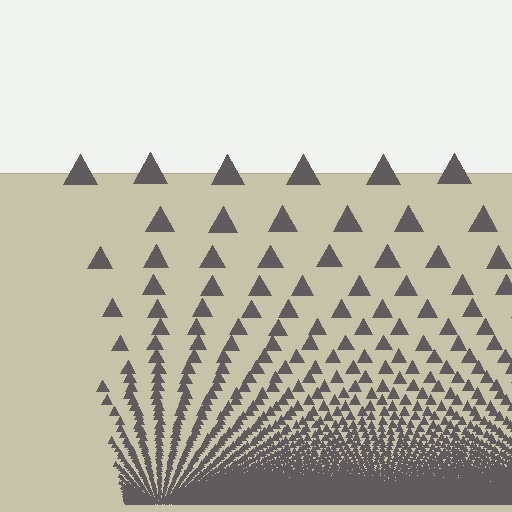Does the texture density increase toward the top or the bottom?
Density increases toward the bottom.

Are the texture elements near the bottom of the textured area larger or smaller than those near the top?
Smaller. The gradient is inverted — elements near the bottom are smaller and denser.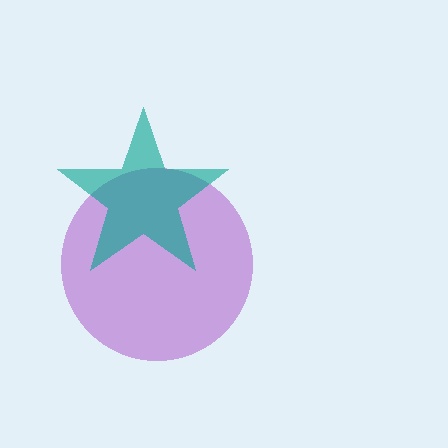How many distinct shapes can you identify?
There are 2 distinct shapes: a purple circle, a teal star.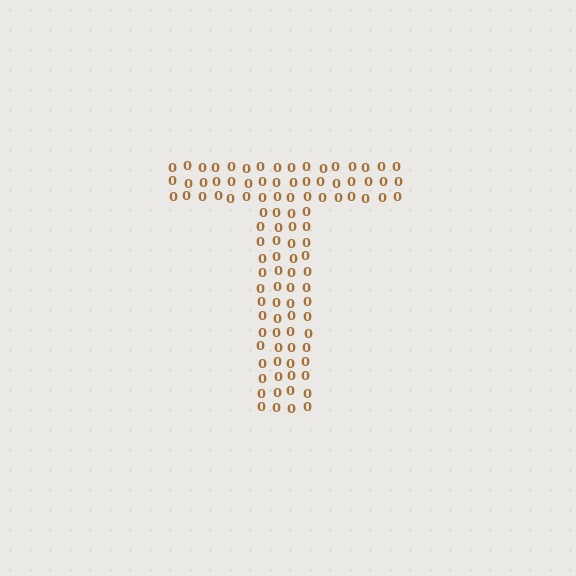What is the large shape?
The large shape is the letter T.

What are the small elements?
The small elements are digit 0's.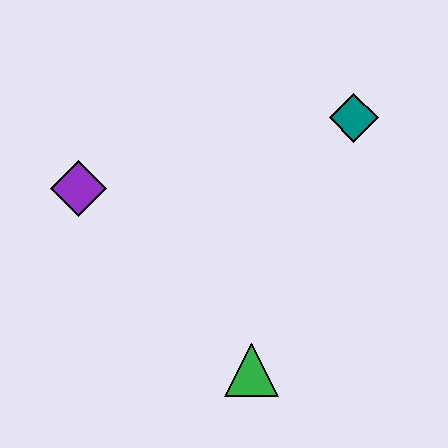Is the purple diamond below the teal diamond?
Yes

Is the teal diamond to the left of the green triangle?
No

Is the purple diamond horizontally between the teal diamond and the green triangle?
No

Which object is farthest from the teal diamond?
The purple diamond is farthest from the teal diamond.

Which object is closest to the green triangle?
The purple diamond is closest to the green triangle.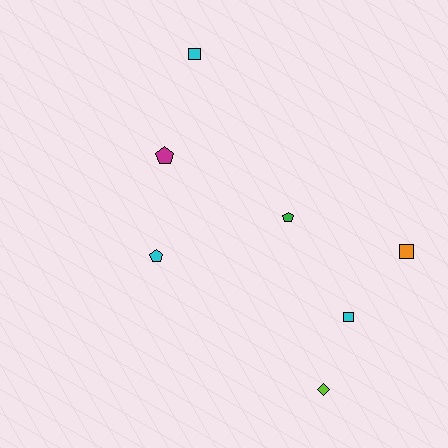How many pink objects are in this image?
There are no pink objects.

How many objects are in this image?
There are 7 objects.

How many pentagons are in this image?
There are 3 pentagons.